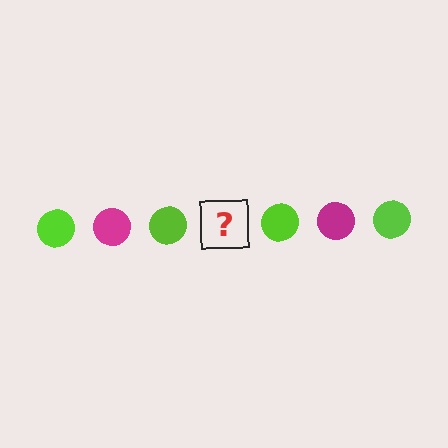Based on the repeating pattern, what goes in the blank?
The blank should be a magenta circle.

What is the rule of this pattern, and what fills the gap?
The rule is that the pattern cycles through lime, magenta circles. The gap should be filled with a magenta circle.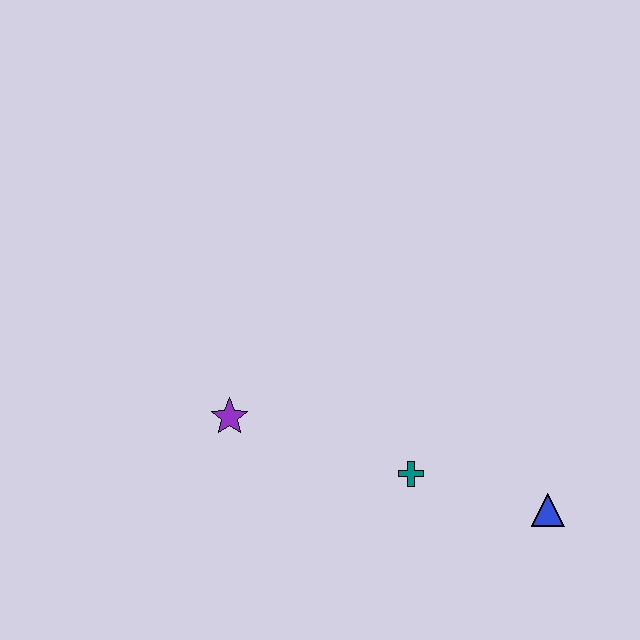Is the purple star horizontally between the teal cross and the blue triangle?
No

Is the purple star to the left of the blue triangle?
Yes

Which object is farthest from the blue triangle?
The purple star is farthest from the blue triangle.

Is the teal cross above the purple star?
No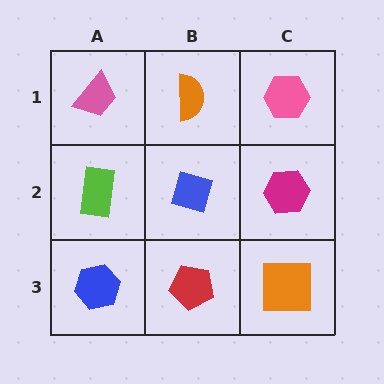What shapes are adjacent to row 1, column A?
A lime rectangle (row 2, column A), an orange semicircle (row 1, column B).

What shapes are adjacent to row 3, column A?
A lime rectangle (row 2, column A), a red pentagon (row 3, column B).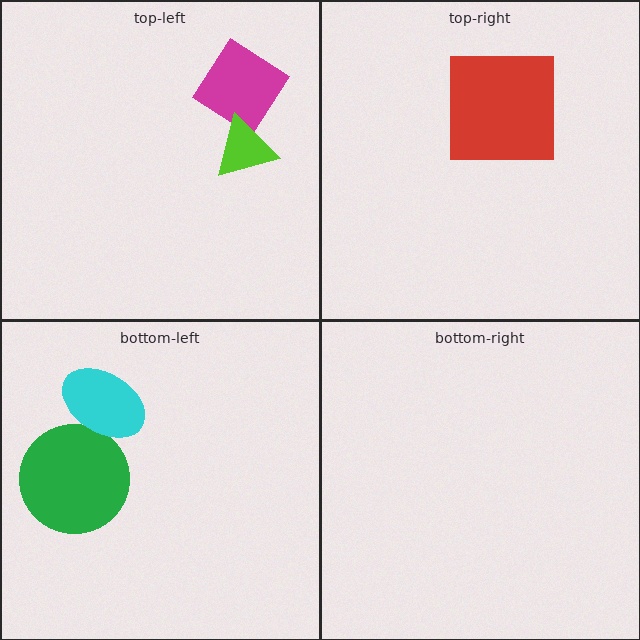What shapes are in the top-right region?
The red square.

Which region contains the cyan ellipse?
The bottom-left region.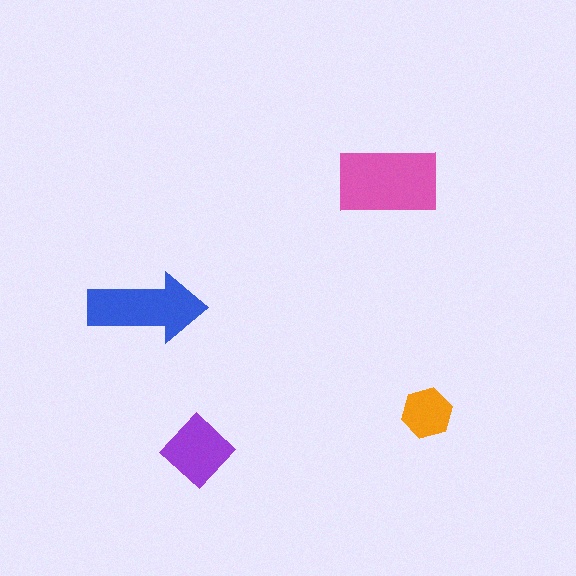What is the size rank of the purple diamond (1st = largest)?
3rd.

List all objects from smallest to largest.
The orange hexagon, the purple diamond, the blue arrow, the pink rectangle.